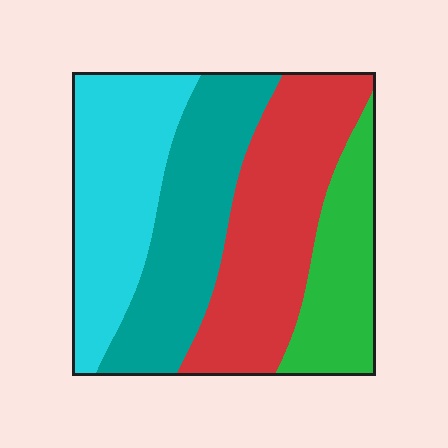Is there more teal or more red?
Red.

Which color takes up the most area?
Red, at roughly 30%.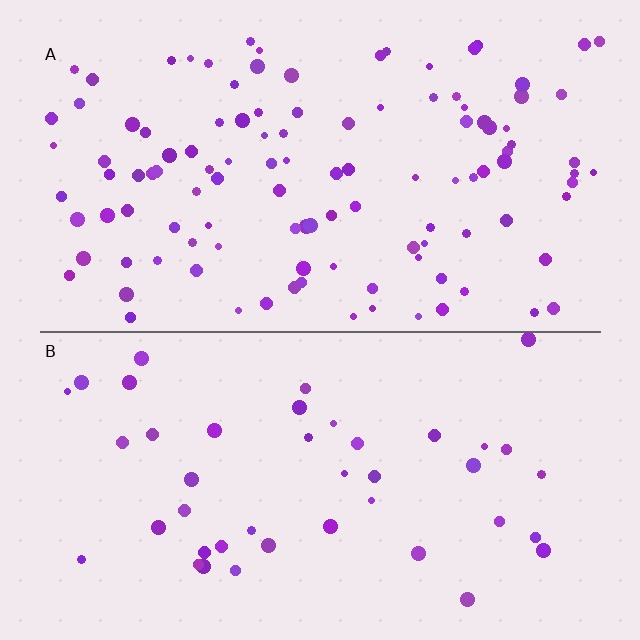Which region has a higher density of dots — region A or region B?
A (the top).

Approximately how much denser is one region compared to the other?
Approximately 2.7× — region A over region B.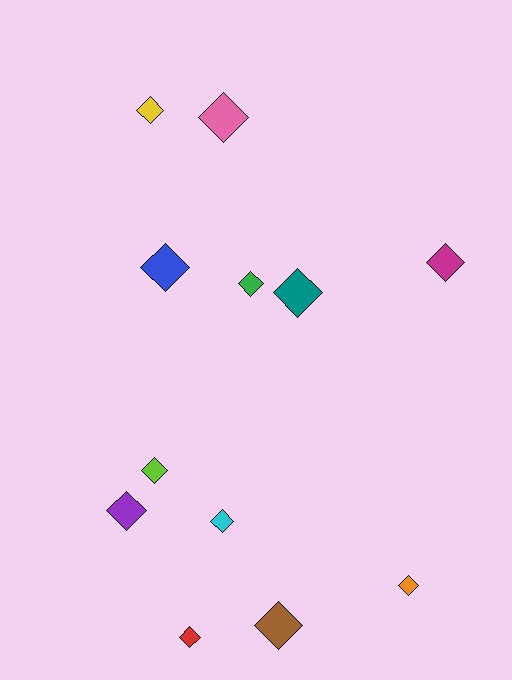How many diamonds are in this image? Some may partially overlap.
There are 12 diamonds.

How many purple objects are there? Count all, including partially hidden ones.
There is 1 purple object.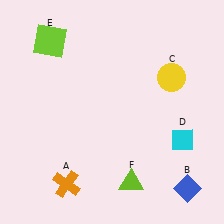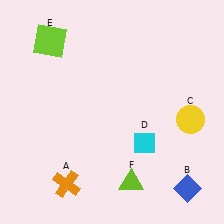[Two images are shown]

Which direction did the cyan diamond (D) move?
The cyan diamond (D) moved left.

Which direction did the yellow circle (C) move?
The yellow circle (C) moved down.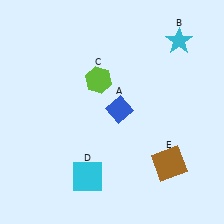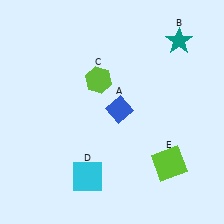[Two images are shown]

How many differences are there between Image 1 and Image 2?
There are 2 differences between the two images.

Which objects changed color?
B changed from cyan to teal. E changed from brown to lime.